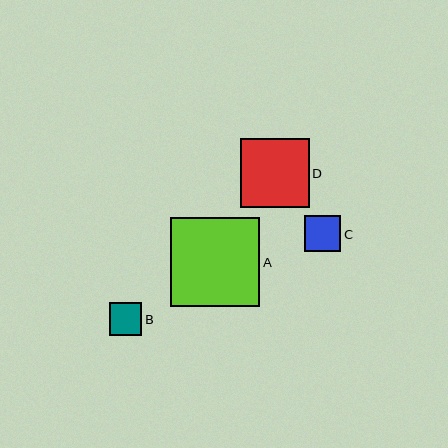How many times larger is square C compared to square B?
Square C is approximately 1.1 times the size of square B.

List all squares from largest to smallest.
From largest to smallest: A, D, C, B.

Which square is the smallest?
Square B is the smallest with a size of approximately 33 pixels.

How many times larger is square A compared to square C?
Square A is approximately 2.5 times the size of square C.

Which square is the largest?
Square A is the largest with a size of approximately 89 pixels.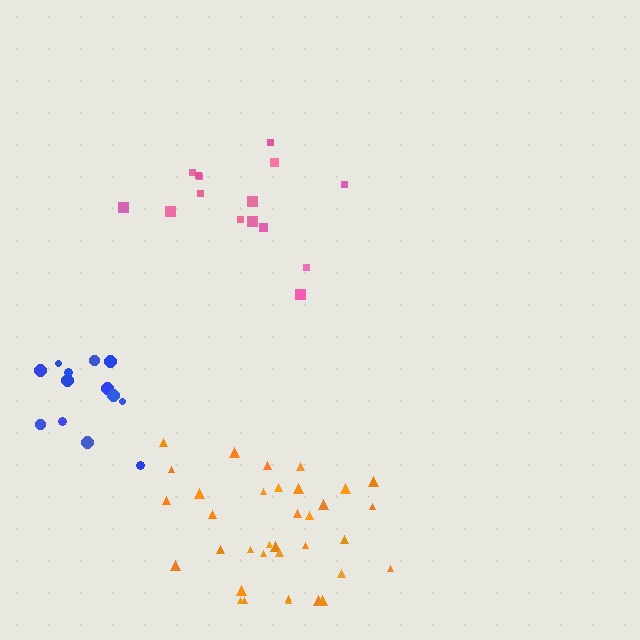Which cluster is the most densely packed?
Blue.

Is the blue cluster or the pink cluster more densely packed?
Blue.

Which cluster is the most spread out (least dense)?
Pink.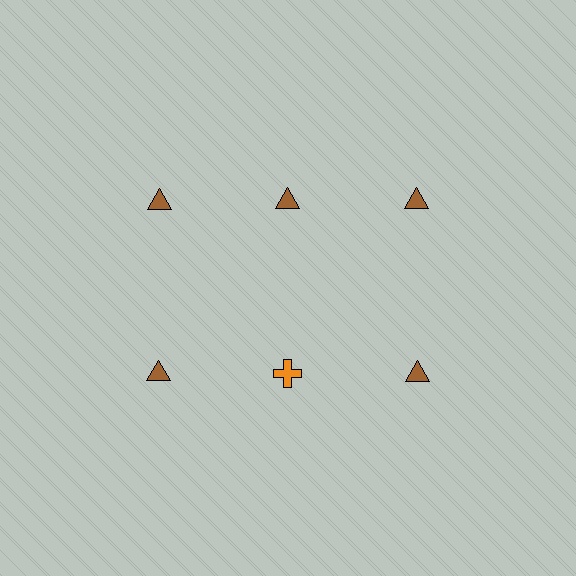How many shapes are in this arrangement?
There are 6 shapes arranged in a grid pattern.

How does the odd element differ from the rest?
It differs in both color (orange instead of brown) and shape (cross instead of triangle).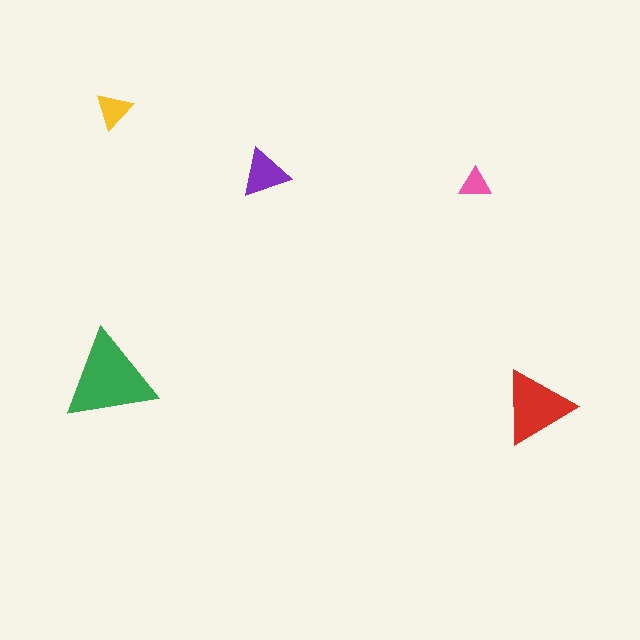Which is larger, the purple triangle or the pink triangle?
The purple one.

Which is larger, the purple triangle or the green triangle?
The green one.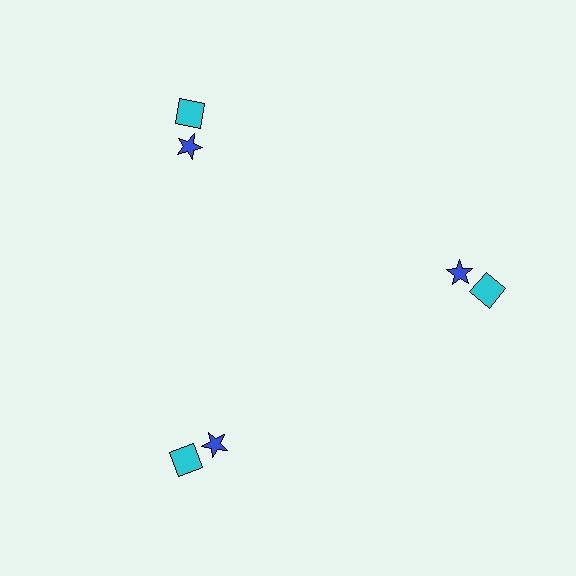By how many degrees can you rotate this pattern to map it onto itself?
The pattern maps onto itself every 120 degrees of rotation.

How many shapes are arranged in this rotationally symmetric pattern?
There are 6 shapes, arranged in 3 groups of 2.